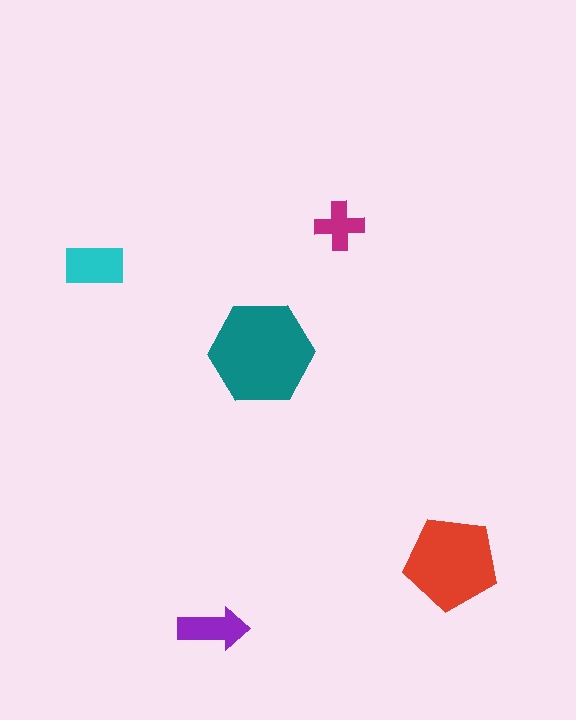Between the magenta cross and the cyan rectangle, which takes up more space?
The cyan rectangle.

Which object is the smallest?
The magenta cross.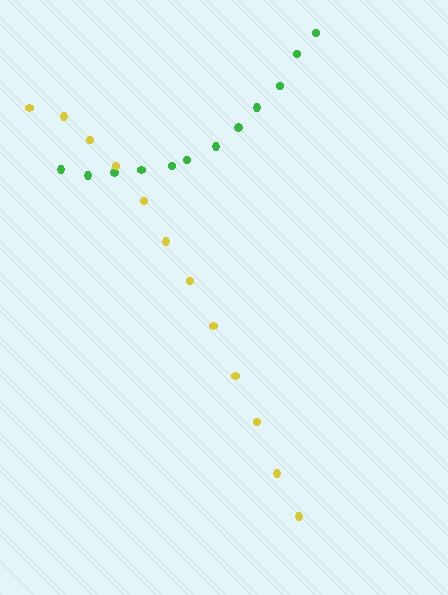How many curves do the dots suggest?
There are 2 distinct paths.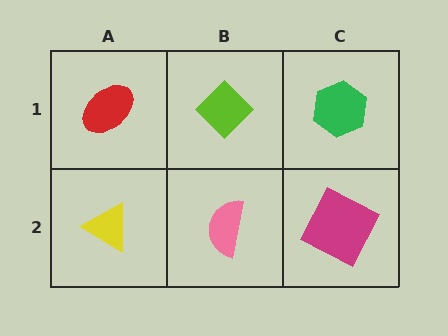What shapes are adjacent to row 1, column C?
A magenta square (row 2, column C), a lime diamond (row 1, column B).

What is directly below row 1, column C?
A magenta square.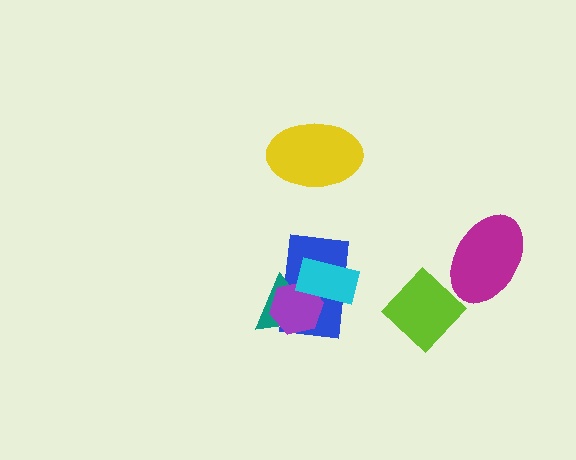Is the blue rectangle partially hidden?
Yes, it is partially covered by another shape.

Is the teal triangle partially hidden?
Yes, it is partially covered by another shape.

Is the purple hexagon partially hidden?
Yes, it is partially covered by another shape.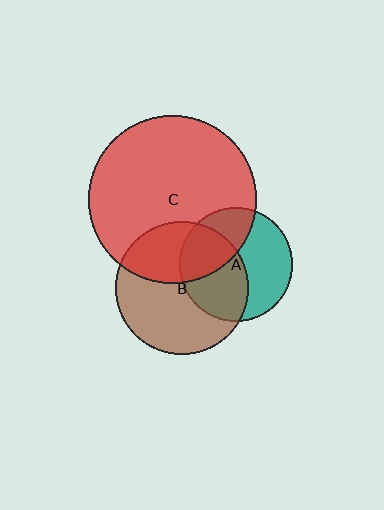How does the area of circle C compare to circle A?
Approximately 2.2 times.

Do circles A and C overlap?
Yes.